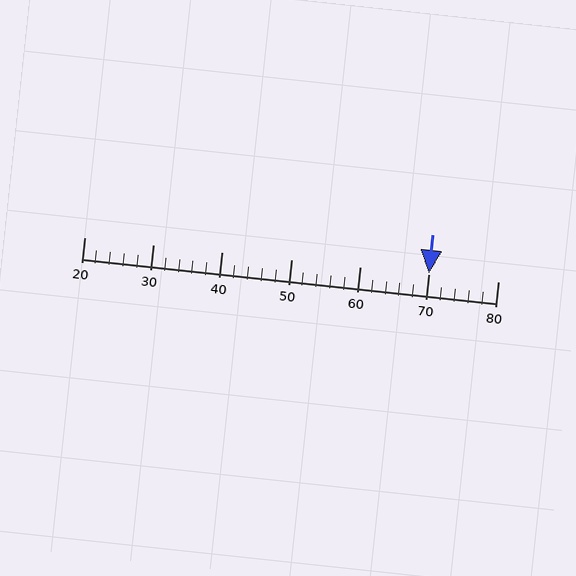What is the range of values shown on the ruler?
The ruler shows values from 20 to 80.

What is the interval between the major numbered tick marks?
The major tick marks are spaced 10 units apart.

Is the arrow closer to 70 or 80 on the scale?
The arrow is closer to 70.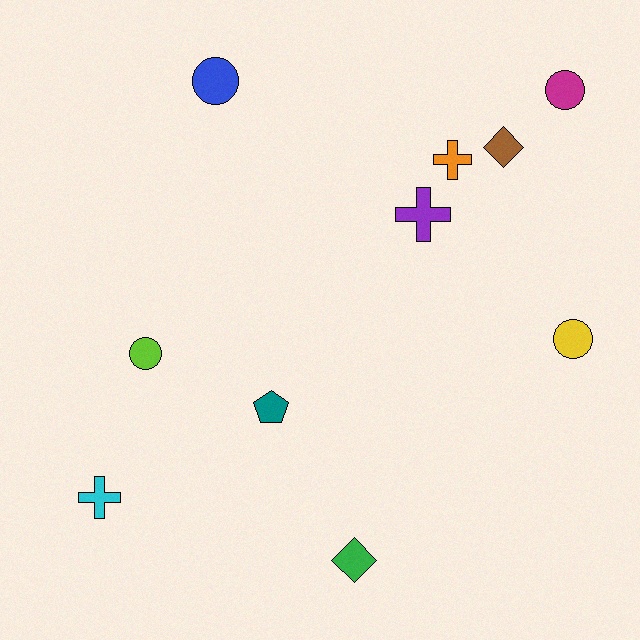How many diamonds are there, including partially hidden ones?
There are 2 diamonds.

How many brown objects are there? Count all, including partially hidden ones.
There is 1 brown object.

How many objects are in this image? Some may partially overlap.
There are 10 objects.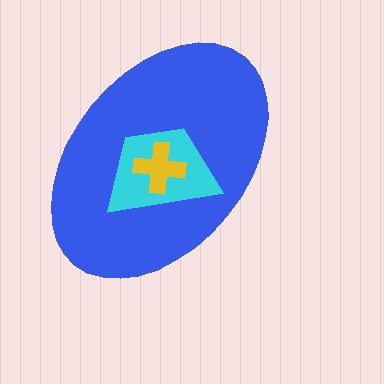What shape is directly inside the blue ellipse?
The cyan trapezoid.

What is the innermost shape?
The yellow cross.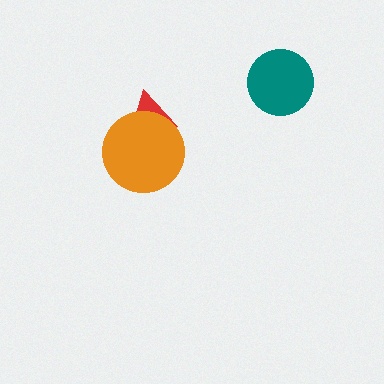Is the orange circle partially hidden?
No, no other shape covers it.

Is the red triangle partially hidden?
Yes, it is partially covered by another shape.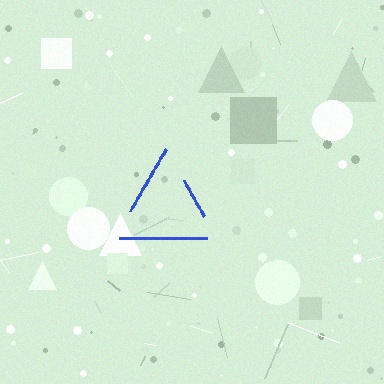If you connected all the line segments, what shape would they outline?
They would outline a triangle.